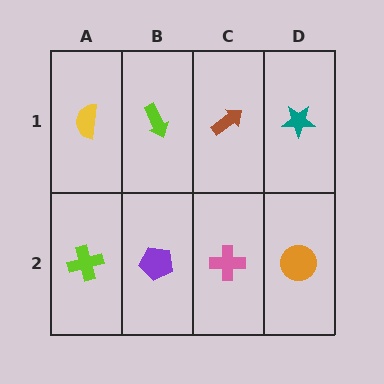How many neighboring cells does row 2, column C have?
3.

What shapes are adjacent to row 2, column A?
A yellow semicircle (row 1, column A), a purple pentagon (row 2, column B).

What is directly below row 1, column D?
An orange circle.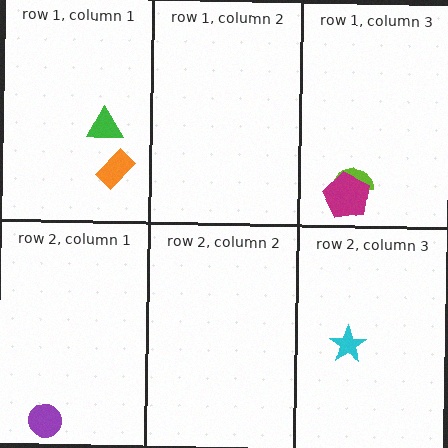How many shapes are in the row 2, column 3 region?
1.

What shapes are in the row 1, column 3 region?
The lime semicircle, the magenta pentagon.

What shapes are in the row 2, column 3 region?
The cyan star.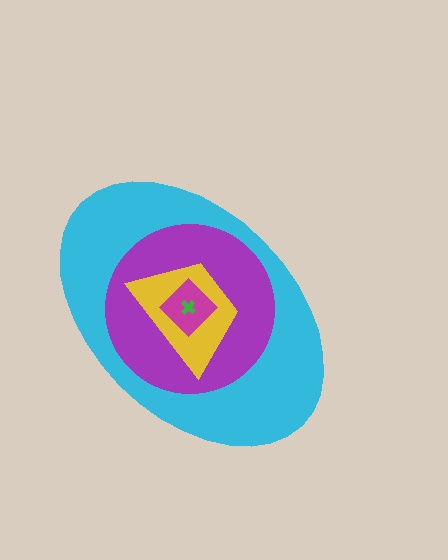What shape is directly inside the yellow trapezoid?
The magenta diamond.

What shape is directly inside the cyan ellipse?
The purple circle.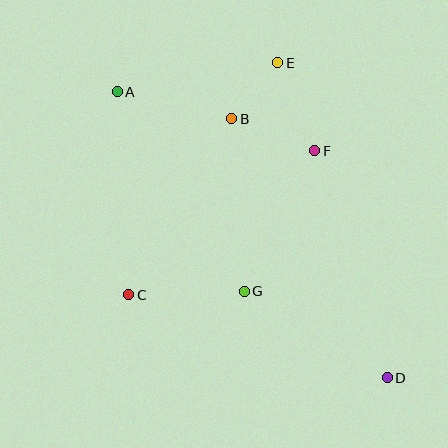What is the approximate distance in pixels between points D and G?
The distance between D and G is approximately 167 pixels.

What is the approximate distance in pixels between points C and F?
The distance between C and F is approximately 235 pixels.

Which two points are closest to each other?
Points B and E are closest to each other.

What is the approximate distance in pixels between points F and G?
The distance between F and G is approximately 157 pixels.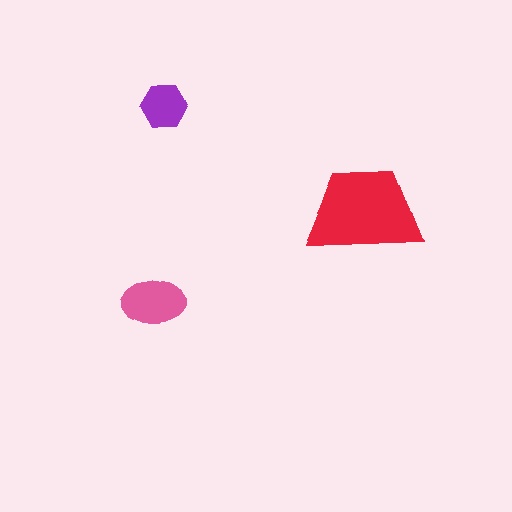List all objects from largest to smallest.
The red trapezoid, the pink ellipse, the purple hexagon.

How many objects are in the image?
There are 3 objects in the image.